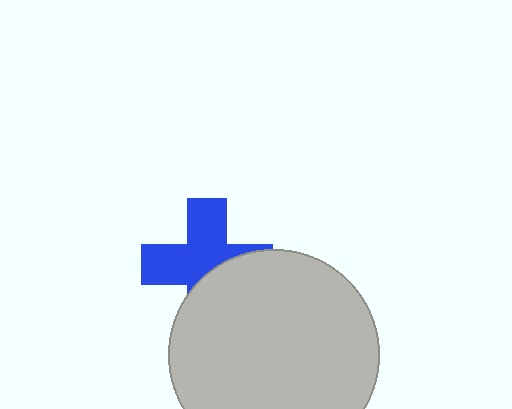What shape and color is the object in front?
The object in front is a light gray circle.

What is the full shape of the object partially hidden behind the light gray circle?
The partially hidden object is a blue cross.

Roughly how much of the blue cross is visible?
About half of it is visible (roughly 59%).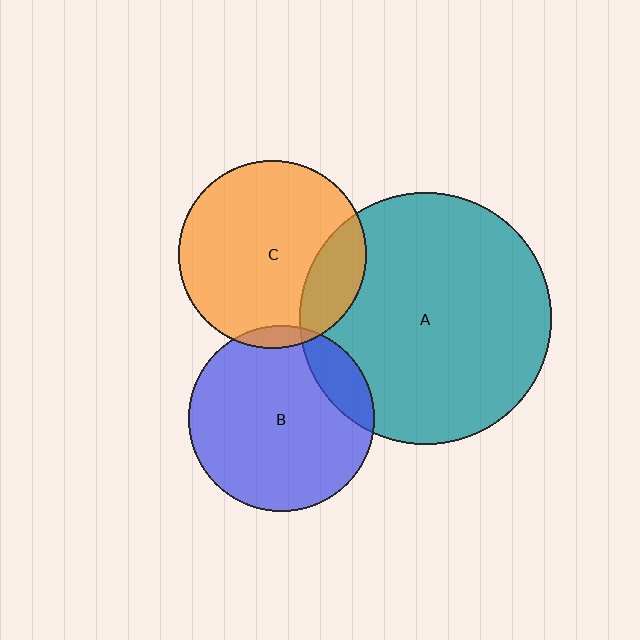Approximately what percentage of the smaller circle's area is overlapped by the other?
Approximately 15%.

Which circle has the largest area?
Circle A (teal).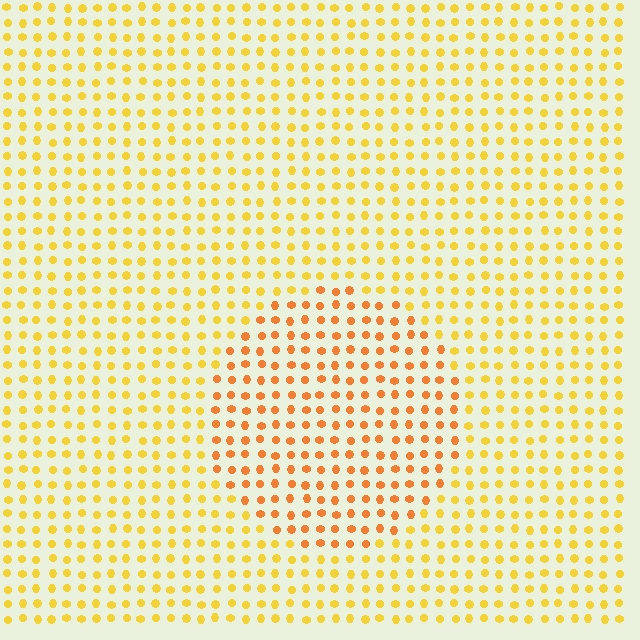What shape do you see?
I see a circle.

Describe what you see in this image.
The image is filled with small yellow elements in a uniform arrangement. A circle-shaped region is visible where the elements are tinted to a slightly different hue, forming a subtle color boundary.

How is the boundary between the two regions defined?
The boundary is defined purely by a slight shift in hue (about 27 degrees). Spacing, size, and orientation are identical on both sides.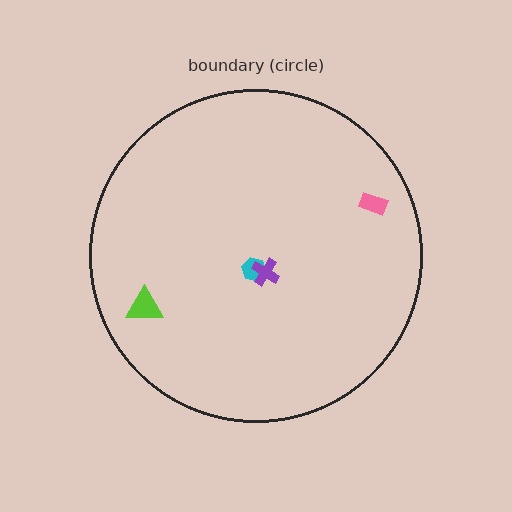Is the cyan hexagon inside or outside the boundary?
Inside.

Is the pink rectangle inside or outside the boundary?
Inside.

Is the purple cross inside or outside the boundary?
Inside.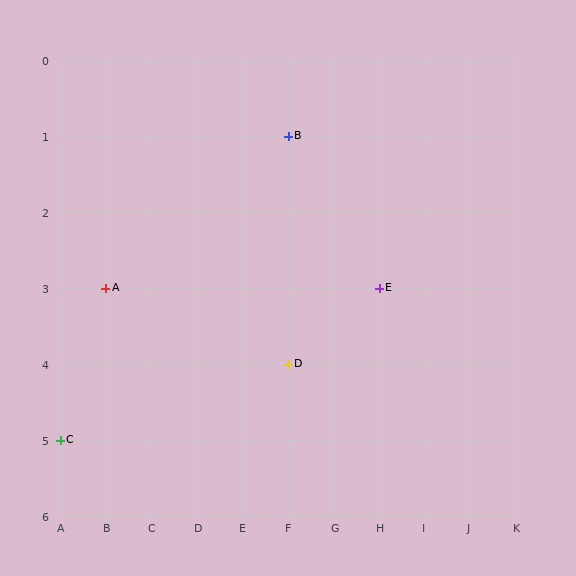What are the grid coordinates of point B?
Point B is at grid coordinates (F, 1).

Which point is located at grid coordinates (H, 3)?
Point E is at (H, 3).